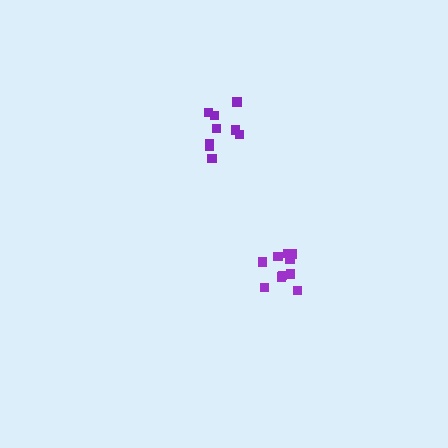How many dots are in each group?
Group 1: 9 dots, Group 2: 10 dots (19 total).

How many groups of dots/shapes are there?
There are 2 groups.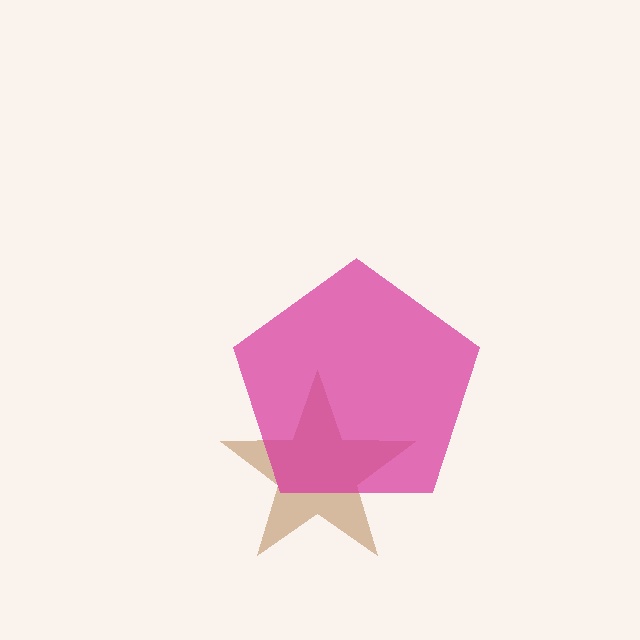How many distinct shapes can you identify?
There are 2 distinct shapes: a brown star, a magenta pentagon.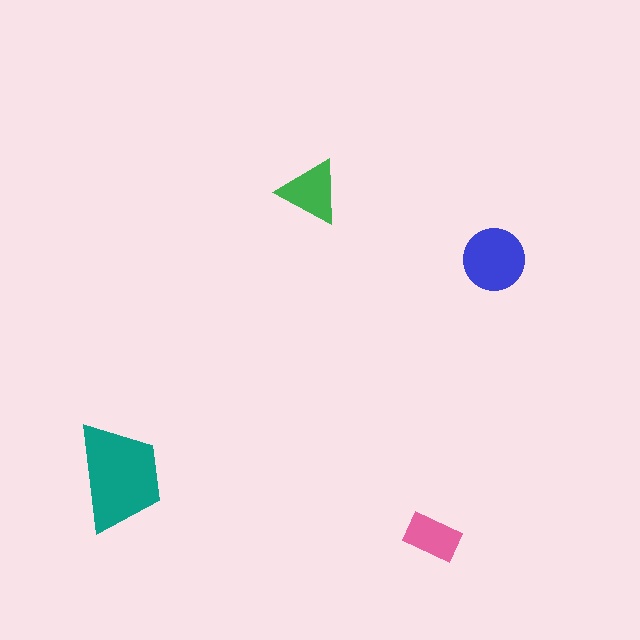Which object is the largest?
The teal trapezoid.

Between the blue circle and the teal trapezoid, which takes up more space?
The teal trapezoid.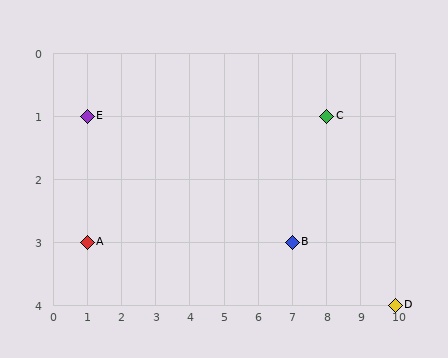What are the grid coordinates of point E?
Point E is at grid coordinates (1, 1).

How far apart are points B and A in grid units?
Points B and A are 6 columns apart.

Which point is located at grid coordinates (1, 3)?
Point A is at (1, 3).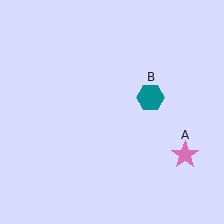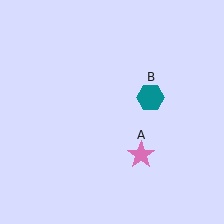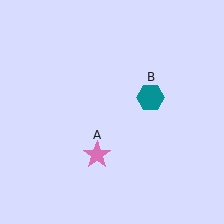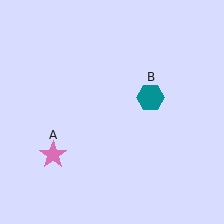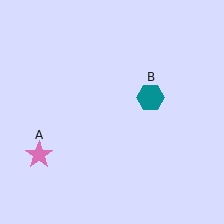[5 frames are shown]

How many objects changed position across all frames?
1 object changed position: pink star (object A).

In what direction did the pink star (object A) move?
The pink star (object A) moved left.